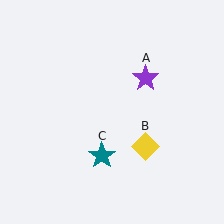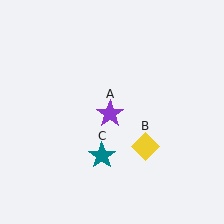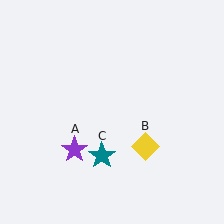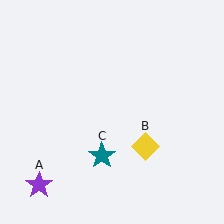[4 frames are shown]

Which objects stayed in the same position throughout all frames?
Yellow diamond (object B) and teal star (object C) remained stationary.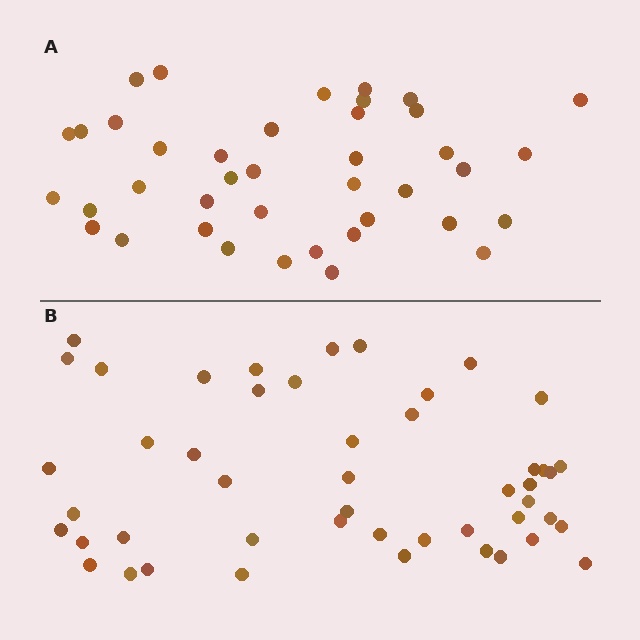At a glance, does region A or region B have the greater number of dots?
Region B (the bottom region) has more dots.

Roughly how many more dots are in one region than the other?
Region B has roughly 8 or so more dots than region A.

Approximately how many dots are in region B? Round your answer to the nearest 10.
About 50 dots. (The exact count is 48, which rounds to 50.)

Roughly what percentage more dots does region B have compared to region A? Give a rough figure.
About 20% more.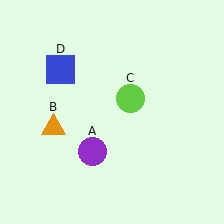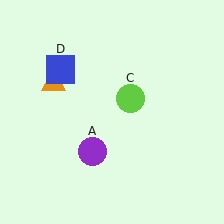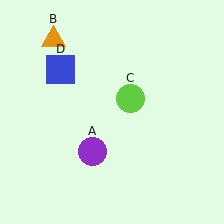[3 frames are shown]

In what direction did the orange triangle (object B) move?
The orange triangle (object B) moved up.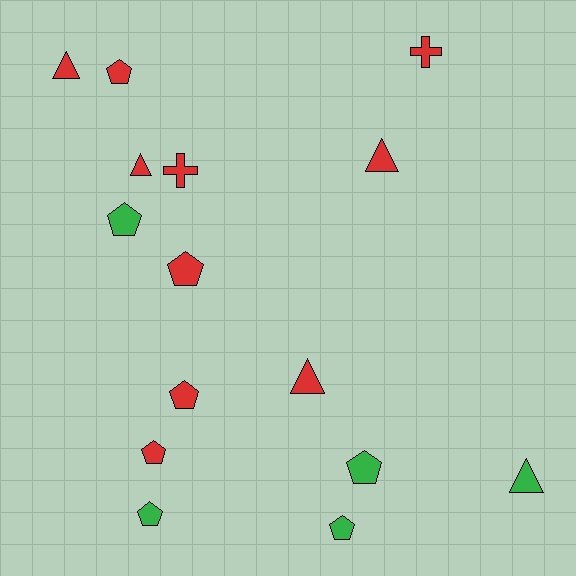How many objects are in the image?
There are 15 objects.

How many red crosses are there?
There are 2 red crosses.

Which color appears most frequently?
Red, with 10 objects.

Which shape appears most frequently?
Pentagon, with 8 objects.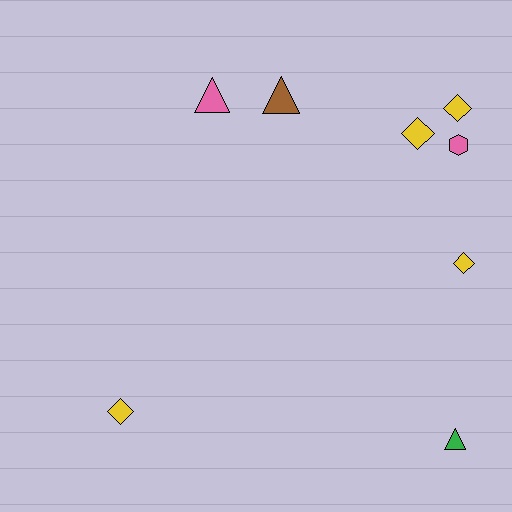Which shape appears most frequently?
Diamond, with 4 objects.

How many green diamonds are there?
There are no green diamonds.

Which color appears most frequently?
Yellow, with 4 objects.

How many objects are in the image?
There are 8 objects.